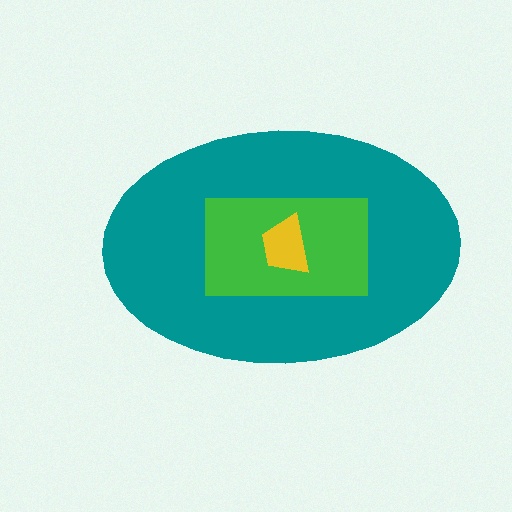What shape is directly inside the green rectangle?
The yellow trapezoid.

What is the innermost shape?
The yellow trapezoid.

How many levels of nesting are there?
3.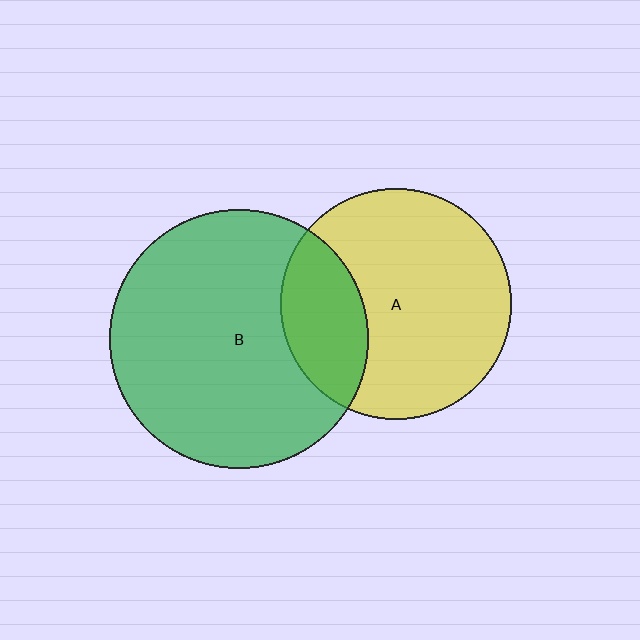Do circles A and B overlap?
Yes.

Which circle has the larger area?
Circle B (green).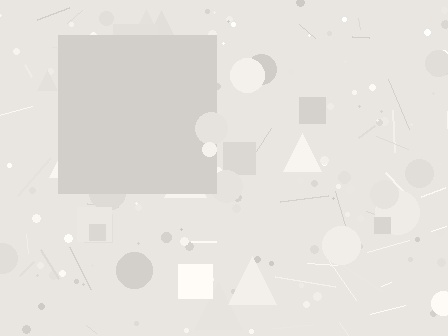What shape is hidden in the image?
A square is hidden in the image.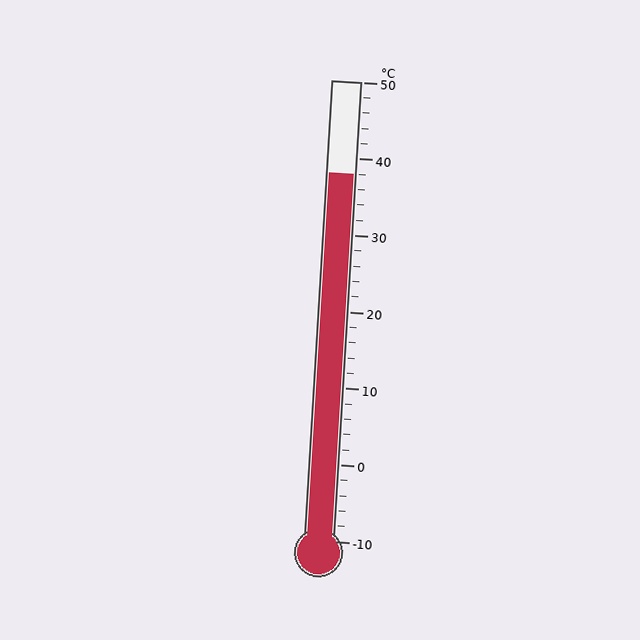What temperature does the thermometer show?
The thermometer shows approximately 38°C.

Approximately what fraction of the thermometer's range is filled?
The thermometer is filled to approximately 80% of its range.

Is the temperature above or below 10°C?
The temperature is above 10°C.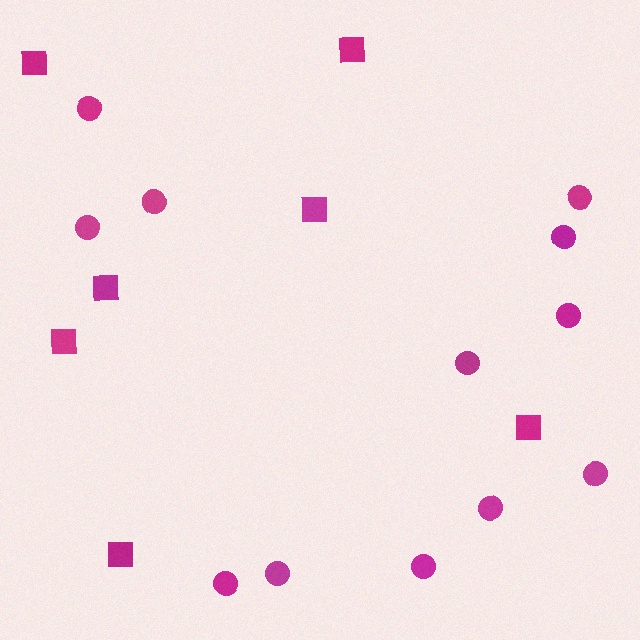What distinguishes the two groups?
There are 2 groups: one group of circles (12) and one group of squares (7).